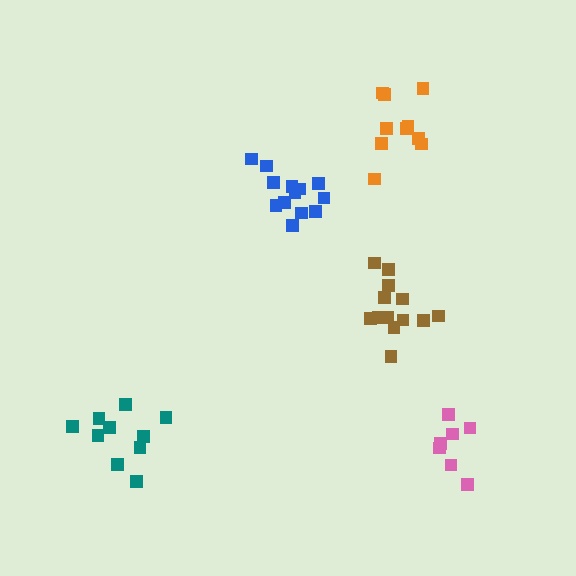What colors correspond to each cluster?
The clusters are colored: brown, orange, pink, blue, teal.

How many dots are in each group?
Group 1: 13 dots, Group 2: 10 dots, Group 3: 7 dots, Group 4: 13 dots, Group 5: 10 dots (53 total).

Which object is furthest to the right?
The pink cluster is rightmost.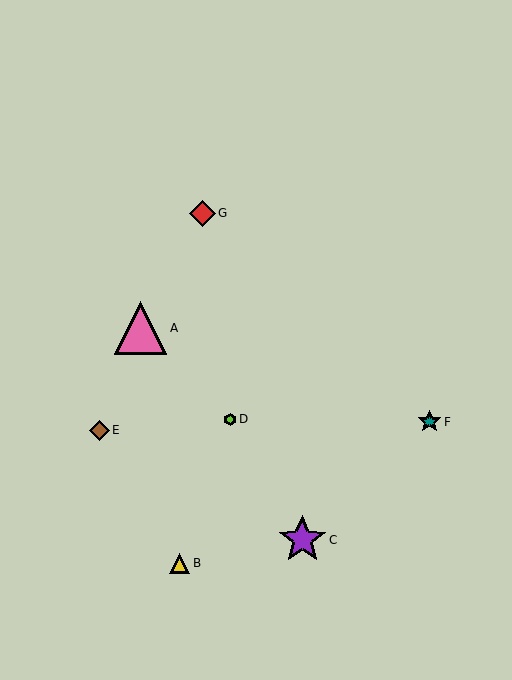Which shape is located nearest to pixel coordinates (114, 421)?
The brown diamond (labeled E) at (99, 430) is nearest to that location.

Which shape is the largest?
The pink triangle (labeled A) is the largest.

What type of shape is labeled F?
Shape F is a teal star.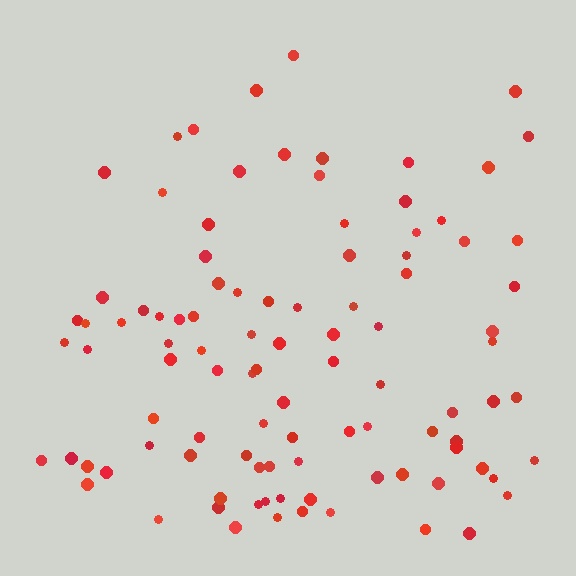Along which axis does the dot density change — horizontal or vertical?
Vertical.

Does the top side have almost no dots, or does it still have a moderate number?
Still a moderate number, just noticeably fewer than the bottom.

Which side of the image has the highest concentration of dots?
The bottom.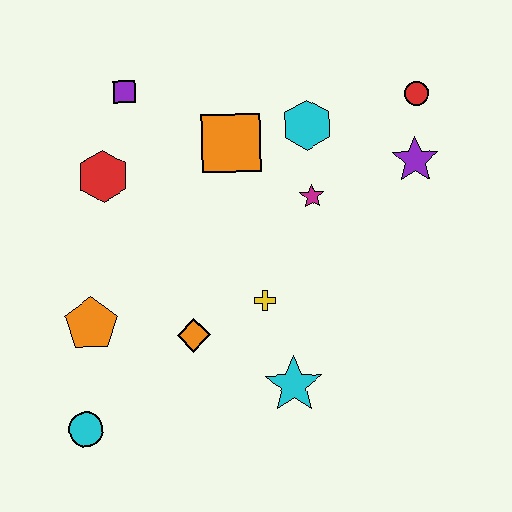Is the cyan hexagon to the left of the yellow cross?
No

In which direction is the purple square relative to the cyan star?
The purple square is above the cyan star.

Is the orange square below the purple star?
No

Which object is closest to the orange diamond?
The yellow cross is closest to the orange diamond.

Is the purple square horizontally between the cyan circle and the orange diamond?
Yes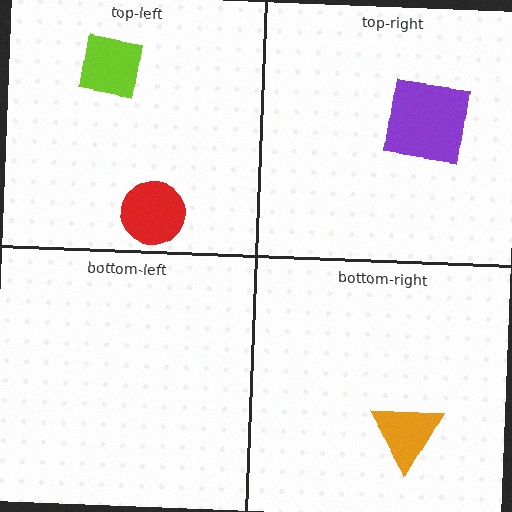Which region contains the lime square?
The top-left region.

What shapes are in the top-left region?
The lime square, the red circle.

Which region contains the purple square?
The top-right region.